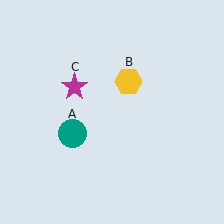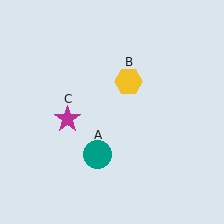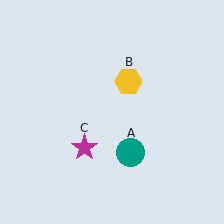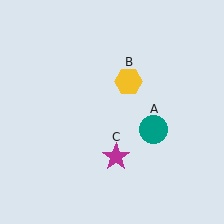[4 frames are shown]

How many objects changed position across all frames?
2 objects changed position: teal circle (object A), magenta star (object C).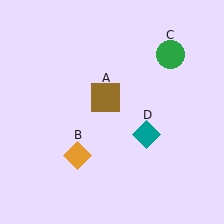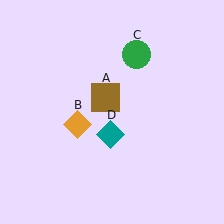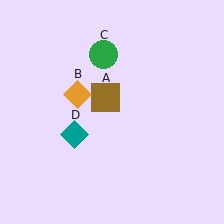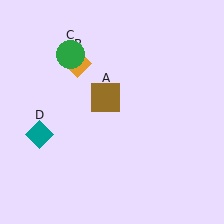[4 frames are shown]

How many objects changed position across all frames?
3 objects changed position: orange diamond (object B), green circle (object C), teal diamond (object D).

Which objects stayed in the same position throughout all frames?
Brown square (object A) remained stationary.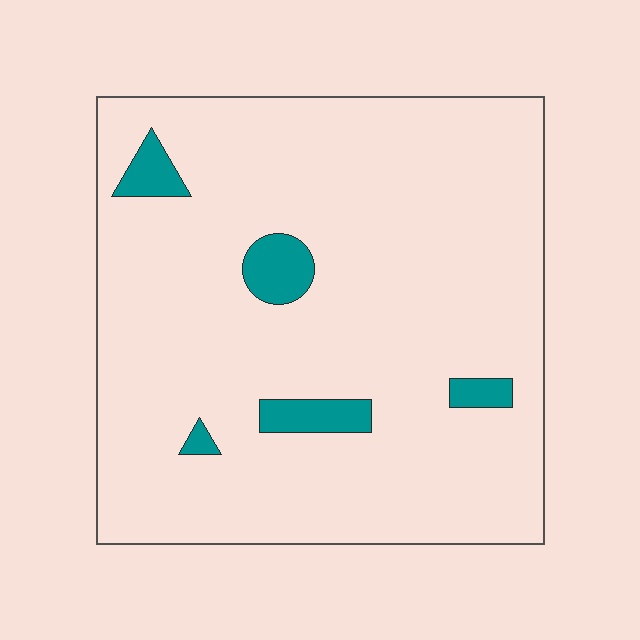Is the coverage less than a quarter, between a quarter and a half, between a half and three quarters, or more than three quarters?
Less than a quarter.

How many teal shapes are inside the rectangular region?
5.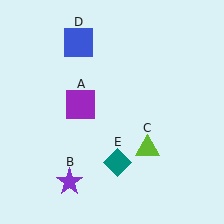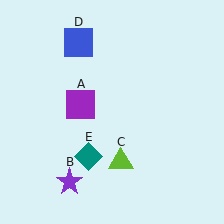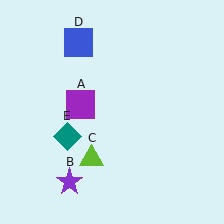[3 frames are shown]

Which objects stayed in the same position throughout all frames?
Purple square (object A) and purple star (object B) and blue square (object D) remained stationary.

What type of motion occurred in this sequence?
The lime triangle (object C), teal diamond (object E) rotated clockwise around the center of the scene.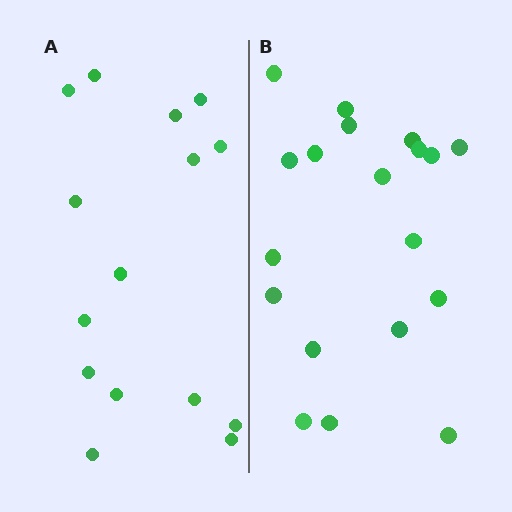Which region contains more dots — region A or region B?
Region B (the right region) has more dots.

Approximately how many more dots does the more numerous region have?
Region B has about 4 more dots than region A.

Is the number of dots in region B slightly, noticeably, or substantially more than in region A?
Region B has noticeably more, but not dramatically so. The ratio is roughly 1.3 to 1.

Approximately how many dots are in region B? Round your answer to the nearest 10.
About 20 dots. (The exact count is 19, which rounds to 20.)